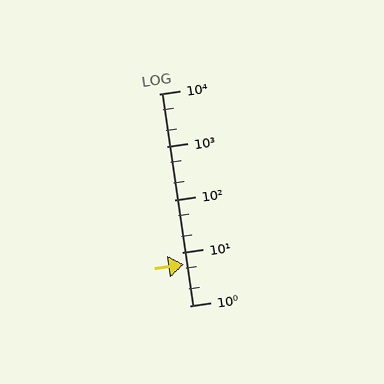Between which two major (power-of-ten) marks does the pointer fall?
The pointer is between 1 and 10.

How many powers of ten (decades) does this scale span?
The scale spans 4 decades, from 1 to 10000.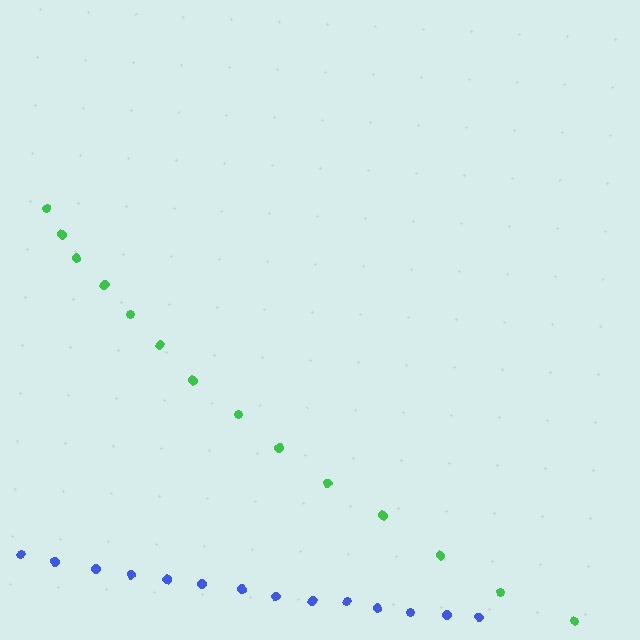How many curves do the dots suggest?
There are 2 distinct paths.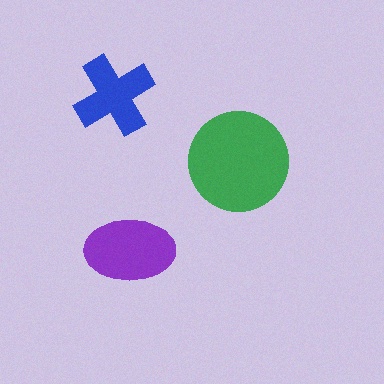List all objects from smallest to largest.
The blue cross, the purple ellipse, the green circle.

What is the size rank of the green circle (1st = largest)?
1st.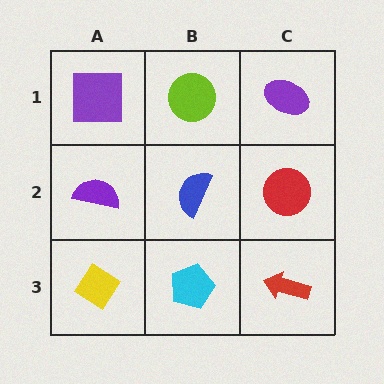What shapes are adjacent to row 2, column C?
A purple ellipse (row 1, column C), a red arrow (row 3, column C), a blue semicircle (row 2, column B).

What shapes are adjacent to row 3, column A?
A purple semicircle (row 2, column A), a cyan pentagon (row 3, column B).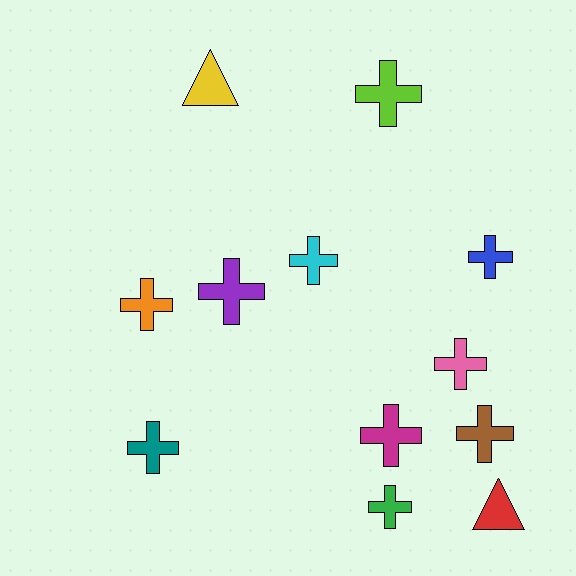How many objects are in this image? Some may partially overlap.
There are 12 objects.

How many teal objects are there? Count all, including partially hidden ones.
There is 1 teal object.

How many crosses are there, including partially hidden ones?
There are 10 crosses.